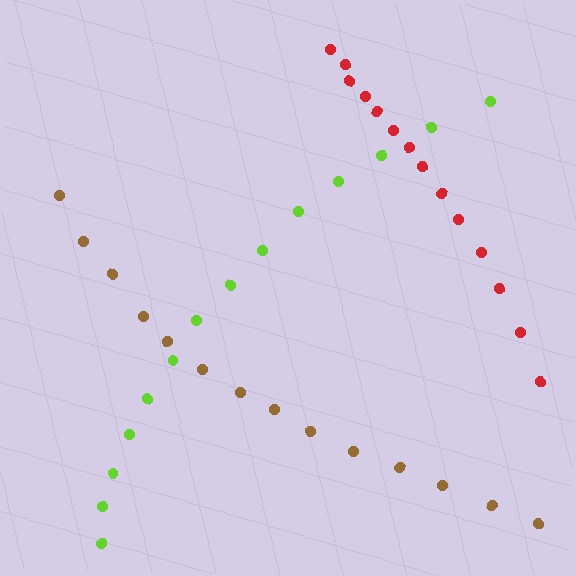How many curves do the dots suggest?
There are 3 distinct paths.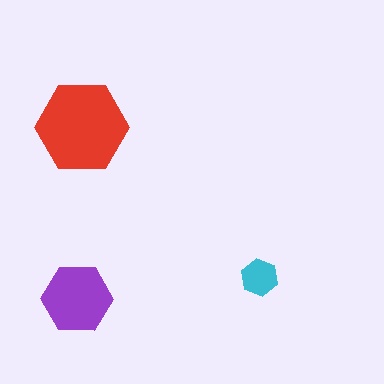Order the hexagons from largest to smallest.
the red one, the purple one, the cyan one.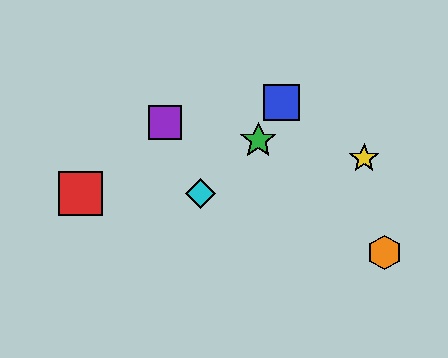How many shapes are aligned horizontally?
2 shapes (the red square, the cyan diamond) are aligned horizontally.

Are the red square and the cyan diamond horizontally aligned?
Yes, both are at y≈194.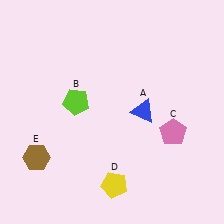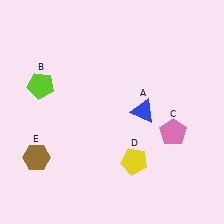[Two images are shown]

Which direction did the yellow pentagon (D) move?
The yellow pentagon (D) moved up.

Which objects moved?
The objects that moved are: the lime pentagon (B), the yellow pentagon (D).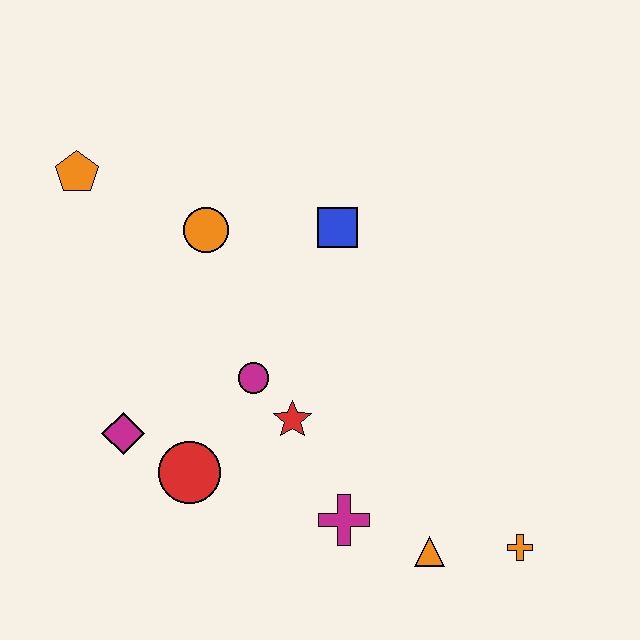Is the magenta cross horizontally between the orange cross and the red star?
Yes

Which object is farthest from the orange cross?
The orange pentagon is farthest from the orange cross.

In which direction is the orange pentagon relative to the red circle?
The orange pentagon is above the red circle.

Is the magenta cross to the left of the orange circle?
No